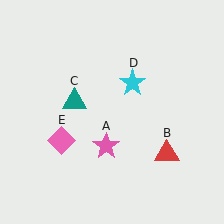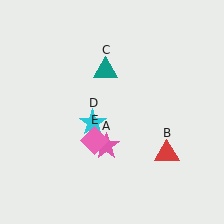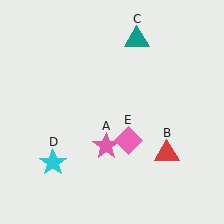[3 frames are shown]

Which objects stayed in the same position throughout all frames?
Pink star (object A) and red triangle (object B) remained stationary.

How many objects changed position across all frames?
3 objects changed position: teal triangle (object C), cyan star (object D), pink diamond (object E).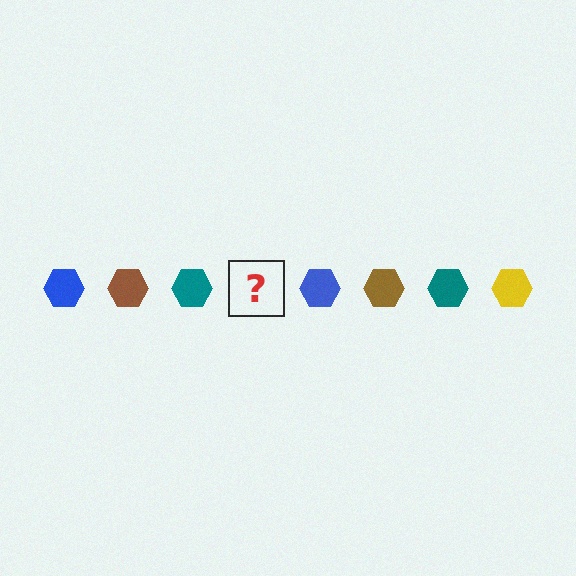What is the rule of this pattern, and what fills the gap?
The rule is that the pattern cycles through blue, brown, teal, yellow hexagons. The gap should be filled with a yellow hexagon.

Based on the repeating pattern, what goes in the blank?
The blank should be a yellow hexagon.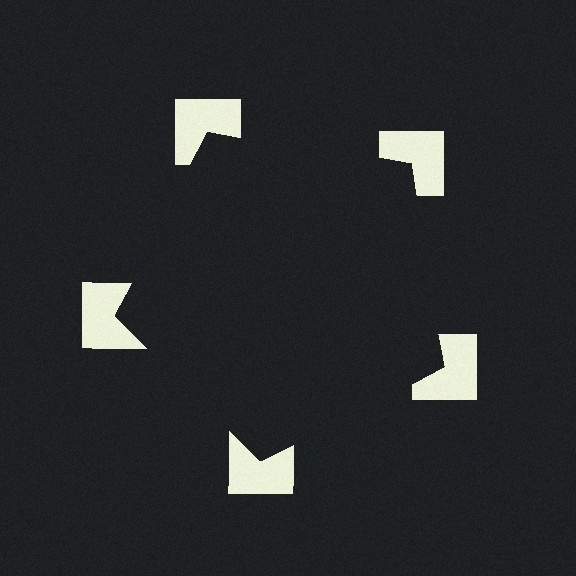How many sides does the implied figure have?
5 sides.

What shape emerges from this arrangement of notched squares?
An illusory pentagon — its edges are inferred from the aligned wedge cuts in the notched squares, not physically drawn.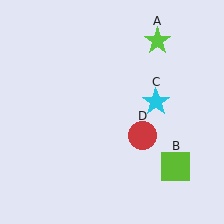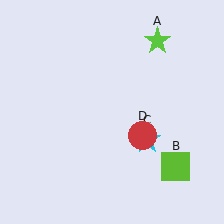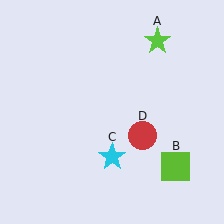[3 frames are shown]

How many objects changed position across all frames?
1 object changed position: cyan star (object C).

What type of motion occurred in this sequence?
The cyan star (object C) rotated clockwise around the center of the scene.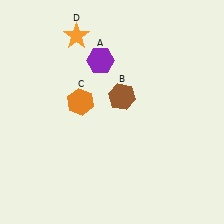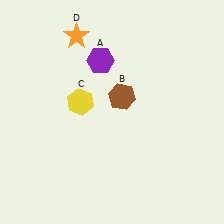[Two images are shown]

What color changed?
The hexagon (C) changed from orange in Image 1 to yellow in Image 2.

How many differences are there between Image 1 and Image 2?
There is 1 difference between the two images.